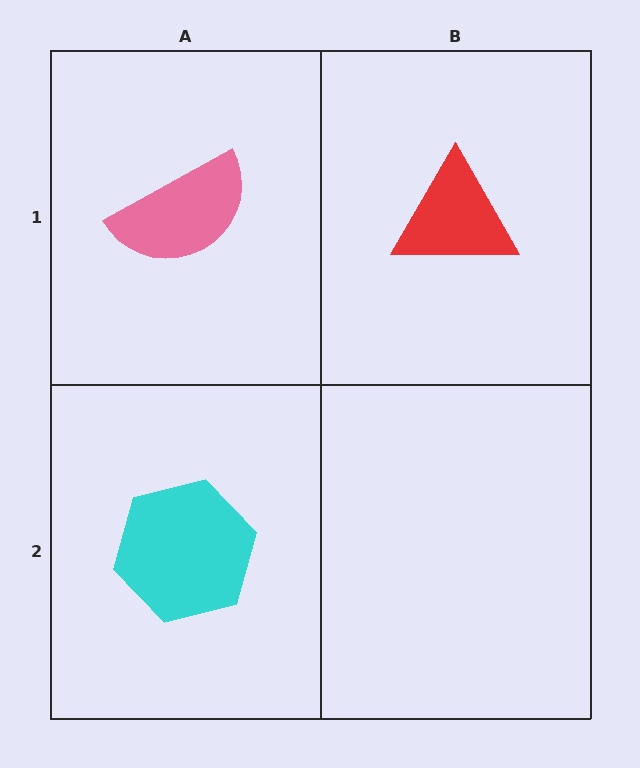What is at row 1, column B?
A red triangle.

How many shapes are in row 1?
2 shapes.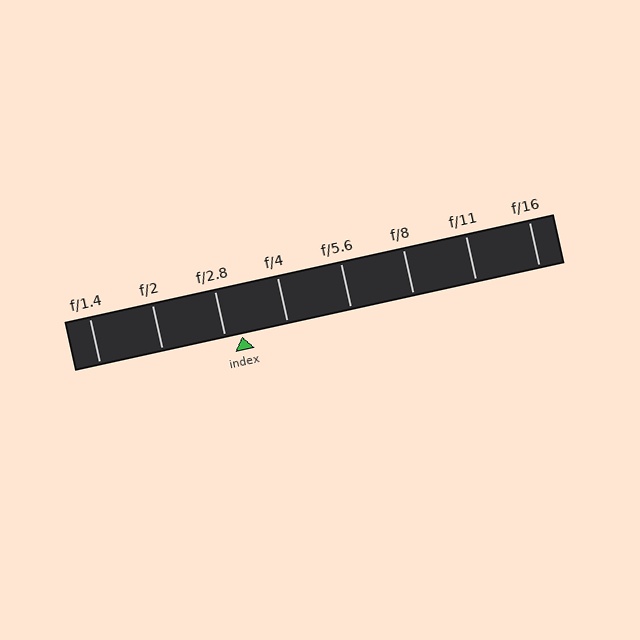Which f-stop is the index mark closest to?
The index mark is closest to f/2.8.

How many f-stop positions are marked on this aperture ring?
There are 8 f-stop positions marked.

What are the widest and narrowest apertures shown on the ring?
The widest aperture shown is f/1.4 and the narrowest is f/16.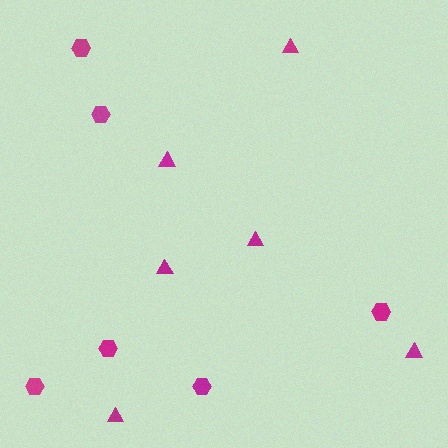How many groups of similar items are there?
There are 2 groups: one group of triangles (6) and one group of hexagons (6).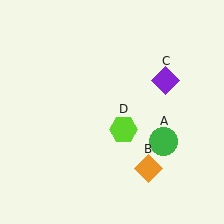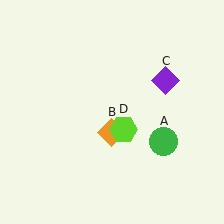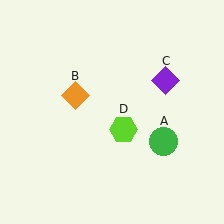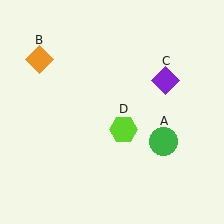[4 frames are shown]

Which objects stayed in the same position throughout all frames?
Green circle (object A) and purple diamond (object C) and lime hexagon (object D) remained stationary.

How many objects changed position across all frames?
1 object changed position: orange diamond (object B).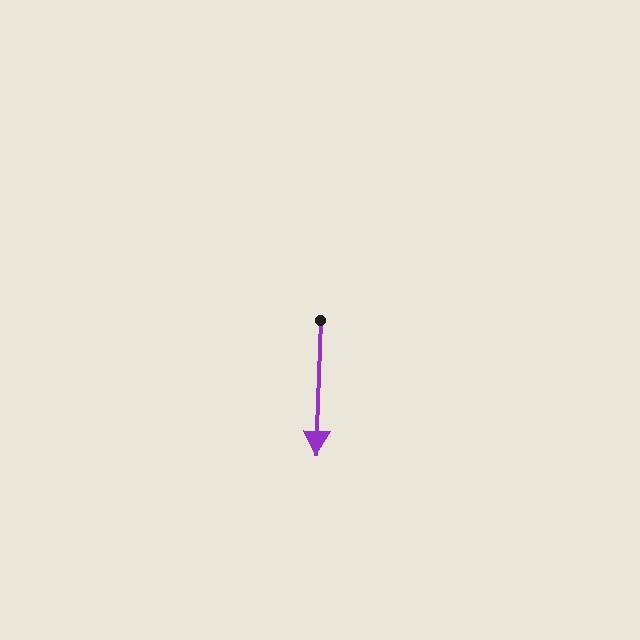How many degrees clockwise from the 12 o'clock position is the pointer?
Approximately 182 degrees.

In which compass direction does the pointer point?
South.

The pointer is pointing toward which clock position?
Roughly 6 o'clock.